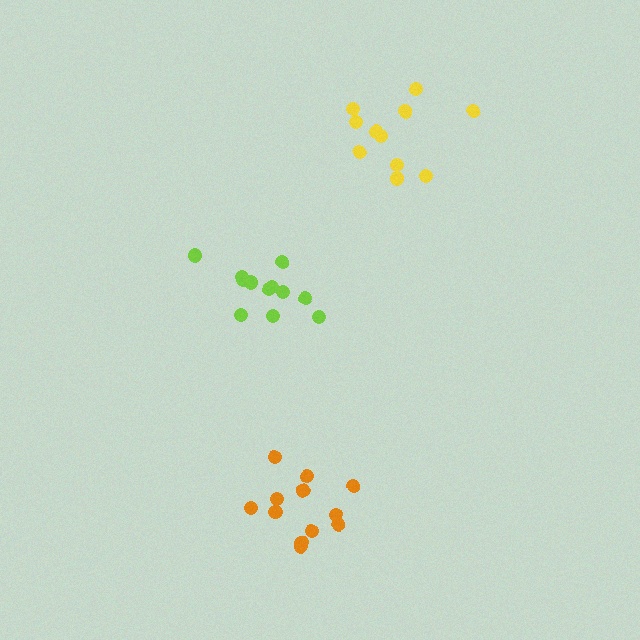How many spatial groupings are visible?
There are 3 spatial groupings.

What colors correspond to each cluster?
The clusters are colored: lime, yellow, orange.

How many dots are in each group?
Group 1: 12 dots, Group 2: 11 dots, Group 3: 12 dots (35 total).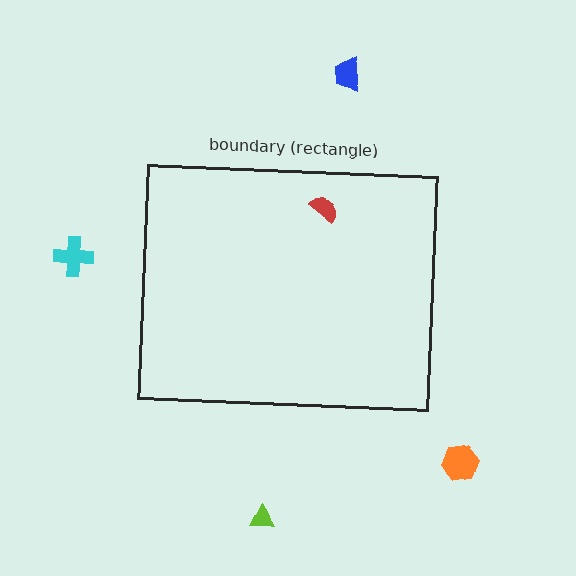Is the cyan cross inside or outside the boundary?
Outside.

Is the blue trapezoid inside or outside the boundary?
Outside.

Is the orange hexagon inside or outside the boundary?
Outside.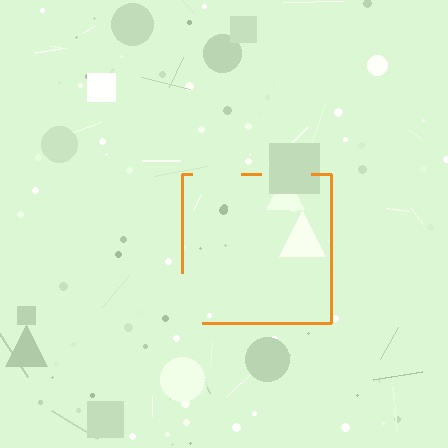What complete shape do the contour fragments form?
The contour fragments form a square.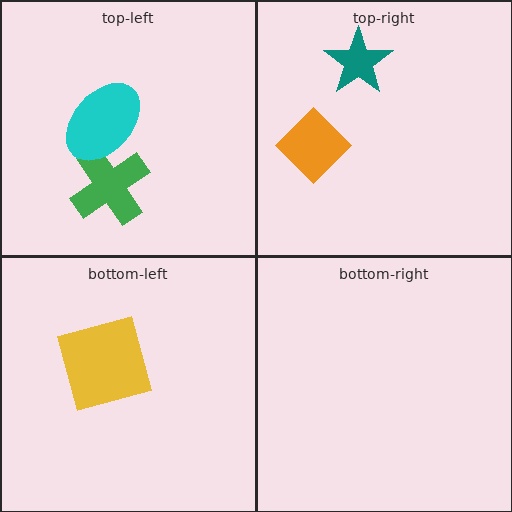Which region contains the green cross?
The top-left region.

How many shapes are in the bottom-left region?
1.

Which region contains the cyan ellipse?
The top-left region.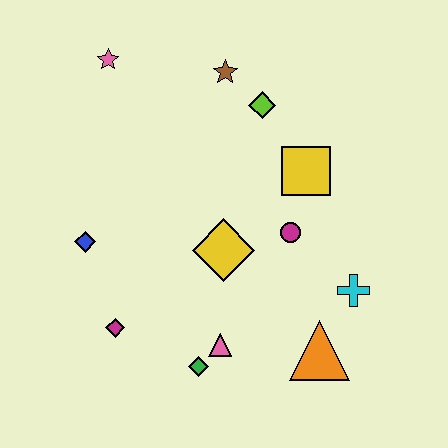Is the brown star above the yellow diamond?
Yes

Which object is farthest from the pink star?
The orange triangle is farthest from the pink star.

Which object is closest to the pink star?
The brown star is closest to the pink star.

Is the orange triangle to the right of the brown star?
Yes